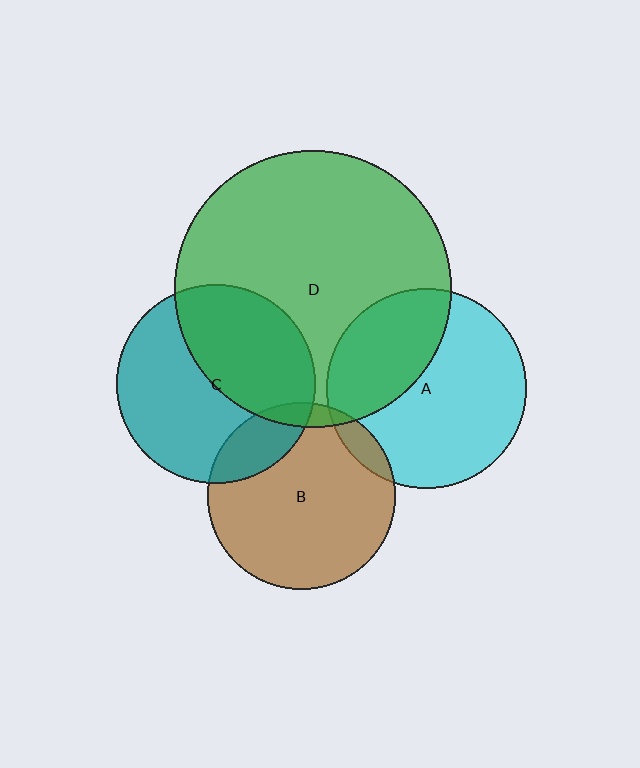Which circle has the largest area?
Circle D (green).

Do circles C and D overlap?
Yes.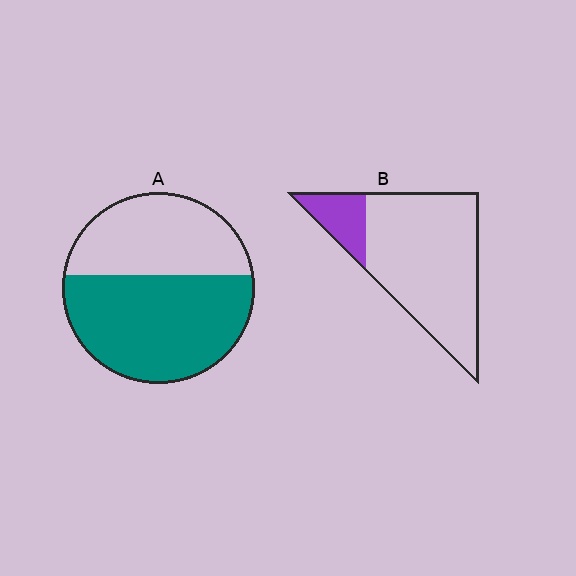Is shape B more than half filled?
No.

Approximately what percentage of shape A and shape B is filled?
A is approximately 60% and B is approximately 15%.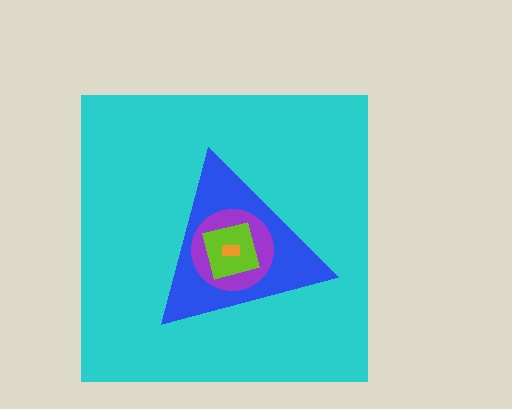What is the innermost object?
The orange rectangle.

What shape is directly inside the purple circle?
The lime square.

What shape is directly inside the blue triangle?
The purple circle.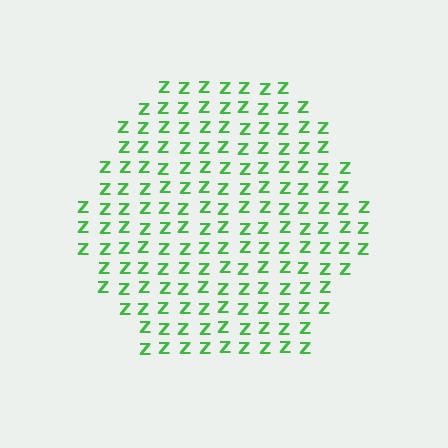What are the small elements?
The small elements are letter Z's.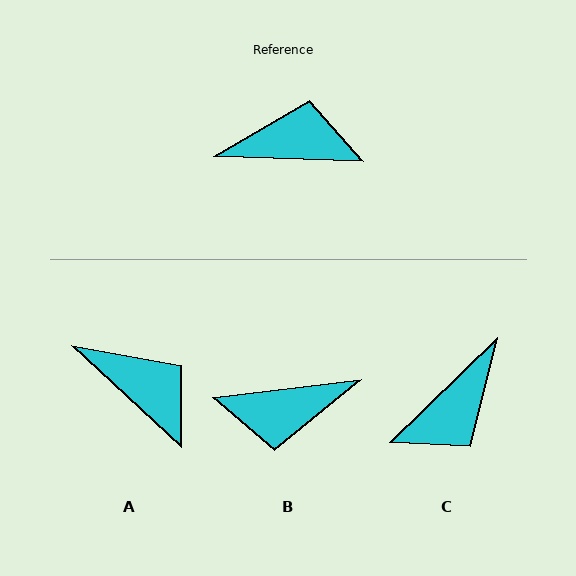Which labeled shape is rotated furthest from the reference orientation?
B, about 171 degrees away.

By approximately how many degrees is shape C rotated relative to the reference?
Approximately 134 degrees clockwise.